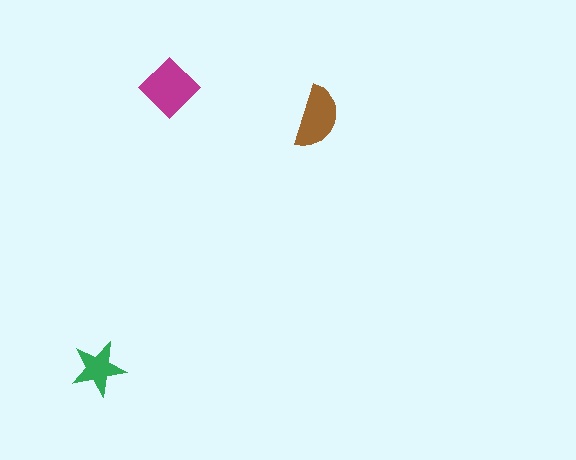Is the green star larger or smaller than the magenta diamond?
Smaller.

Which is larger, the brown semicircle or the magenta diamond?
The magenta diamond.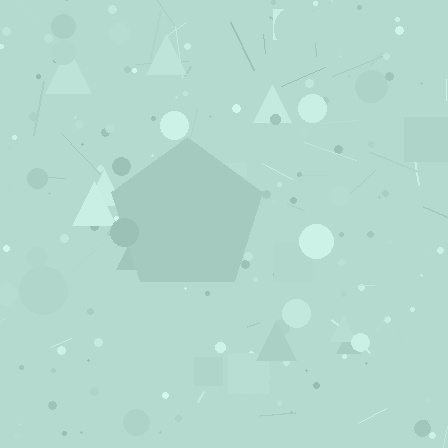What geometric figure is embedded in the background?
A pentagon is embedded in the background.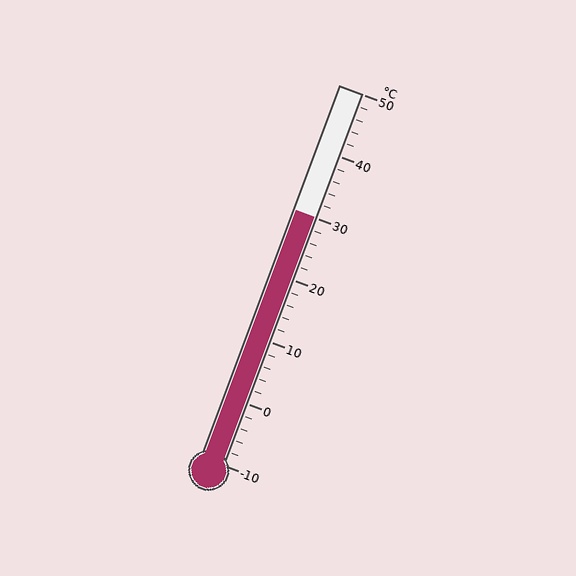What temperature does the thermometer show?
The thermometer shows approximately 30°C.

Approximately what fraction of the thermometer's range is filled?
The thermometer is filled to approximately 65% of its range.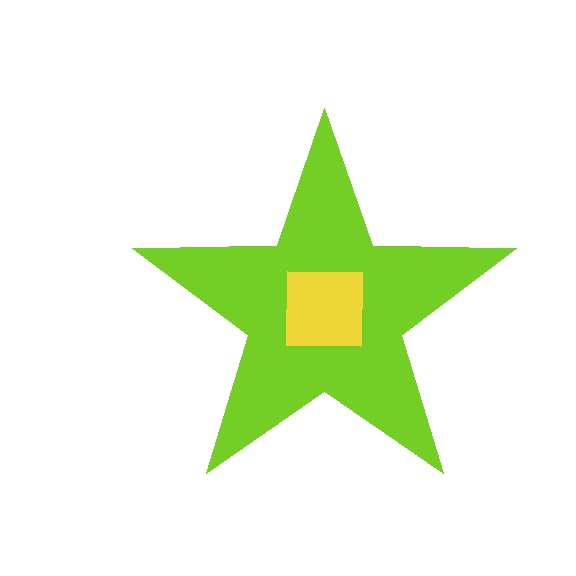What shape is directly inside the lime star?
The yellow square.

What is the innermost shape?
The yellow square.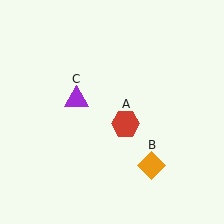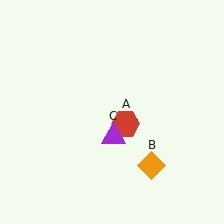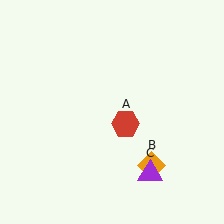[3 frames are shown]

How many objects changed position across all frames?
1 object changed position: purple triangle (object C).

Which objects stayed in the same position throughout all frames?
Red hexagon (object A) and orange diamond (object B) remained stationary.